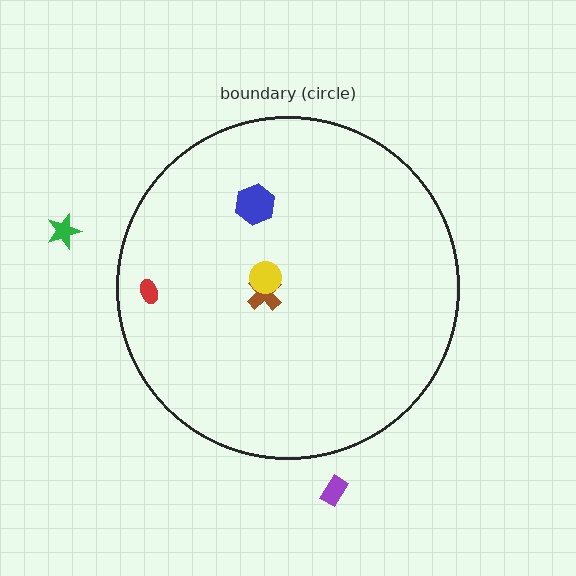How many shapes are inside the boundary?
4 inside, 2 outside.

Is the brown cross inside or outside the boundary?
Inside.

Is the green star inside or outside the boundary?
Outside.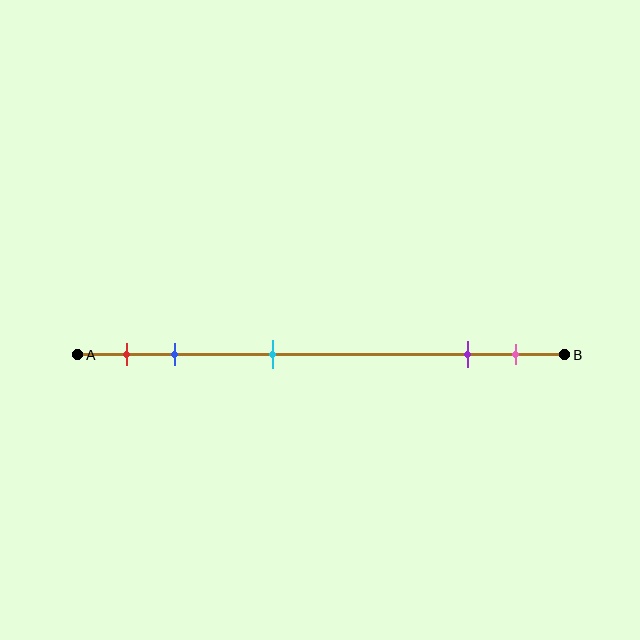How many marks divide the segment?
There are 5 marks dividing the segment.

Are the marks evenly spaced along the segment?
No, the marks are not evenly spaced.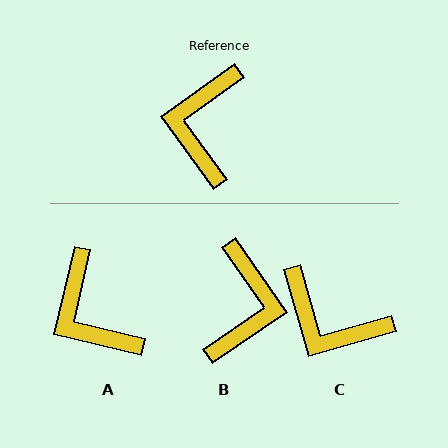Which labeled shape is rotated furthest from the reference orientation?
B, about 179 degrees away.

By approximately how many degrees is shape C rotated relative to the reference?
Approximately 70 degrees counter-clockwise.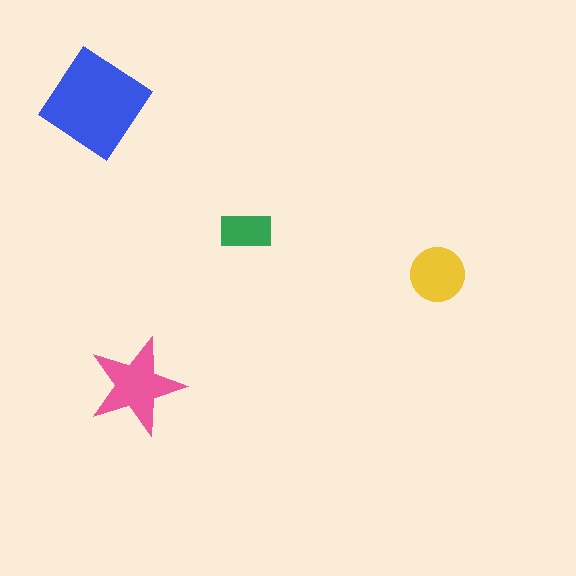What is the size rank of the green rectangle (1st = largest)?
4th.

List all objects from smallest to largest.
The green rectangle, the yellow circle, the pink star, the blue diamond.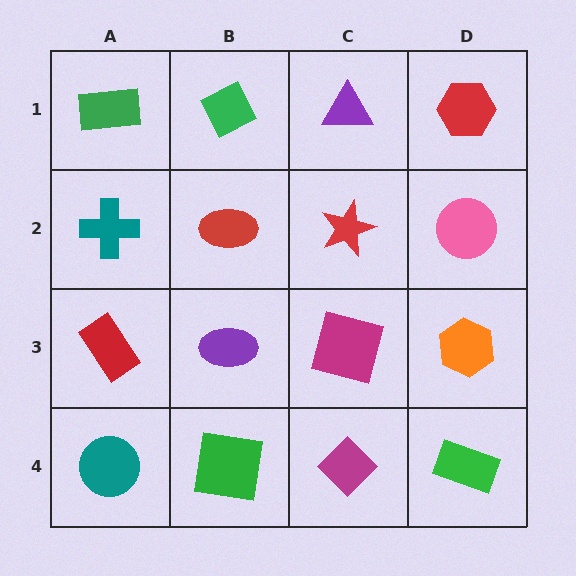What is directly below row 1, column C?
A red star.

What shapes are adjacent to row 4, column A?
A red rectangle (row 3, column A), a green square (row 4, column B).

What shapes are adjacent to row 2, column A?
A green rectangle (row 1, column A), a red rectangle (row 3, column A), a red ellipse (row 2, column B).